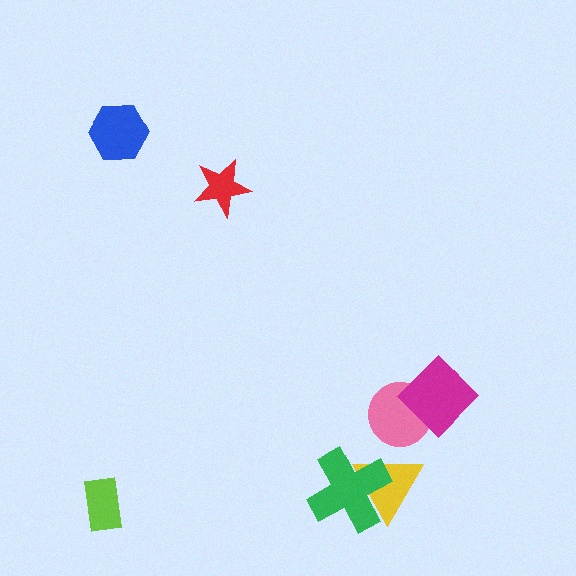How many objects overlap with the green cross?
1 object overlaps with the green cross.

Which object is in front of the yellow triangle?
The green cross is in front of the yellow triangle.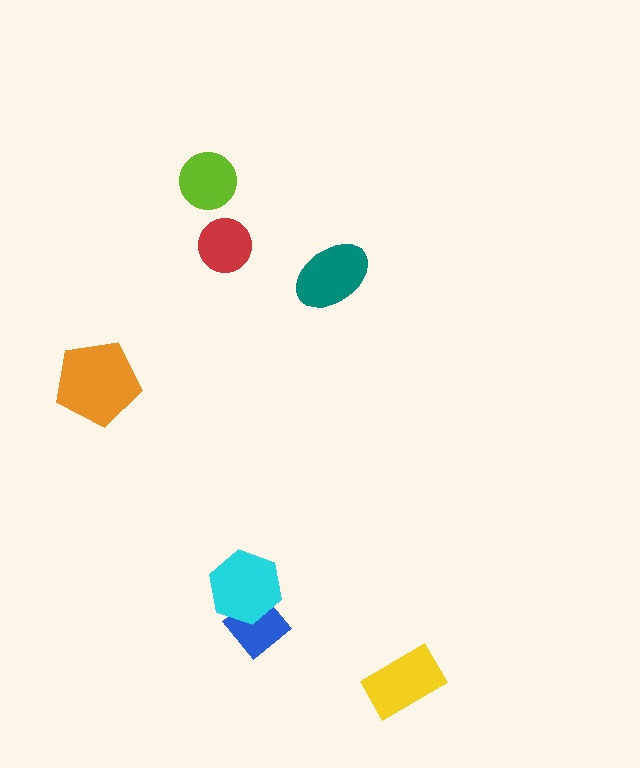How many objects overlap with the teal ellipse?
0 objects overlap with the teal ellipse.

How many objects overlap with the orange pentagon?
0 objects overlap with the orange pentagon.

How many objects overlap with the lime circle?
0 objects overlap with the lime circle.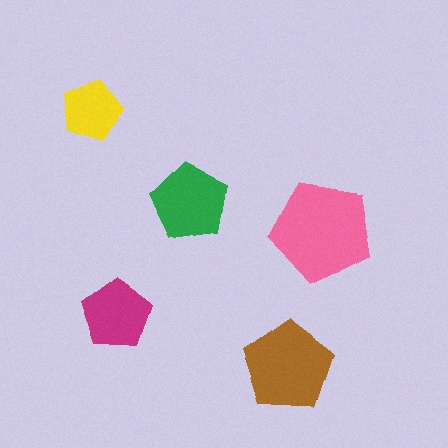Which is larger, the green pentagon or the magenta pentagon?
The green one.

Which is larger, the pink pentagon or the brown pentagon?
The pink one.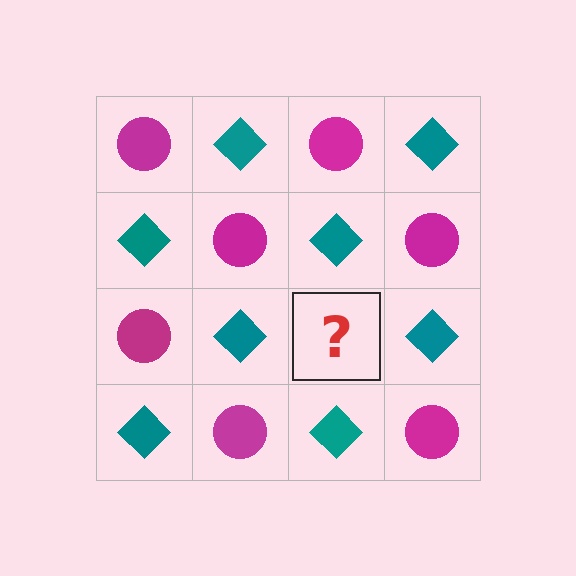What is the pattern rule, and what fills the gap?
The rule is that it alternates magenta circle and teal diamond in a checkerboard pattern. The gap should be filled with a magenta circle.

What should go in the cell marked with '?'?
The missing cell should contain a magenta circle.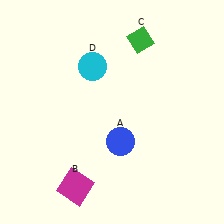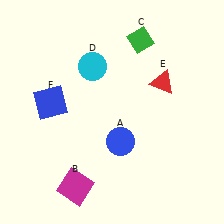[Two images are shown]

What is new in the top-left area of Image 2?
A blue square (F) was added in the top-left area of Image 2.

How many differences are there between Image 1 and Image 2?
There are 2 differences between the two images.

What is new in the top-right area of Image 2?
A red triangle (E) was added in the top-right area of Image 2.